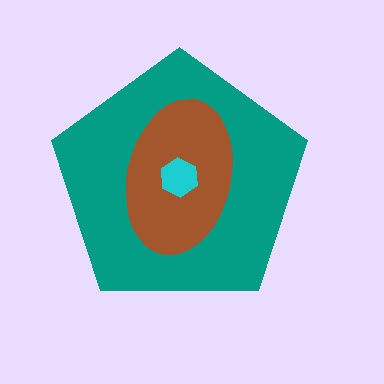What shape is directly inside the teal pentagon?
The brown ellipse.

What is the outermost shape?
The teal pentagon.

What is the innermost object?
The cyan hexagon.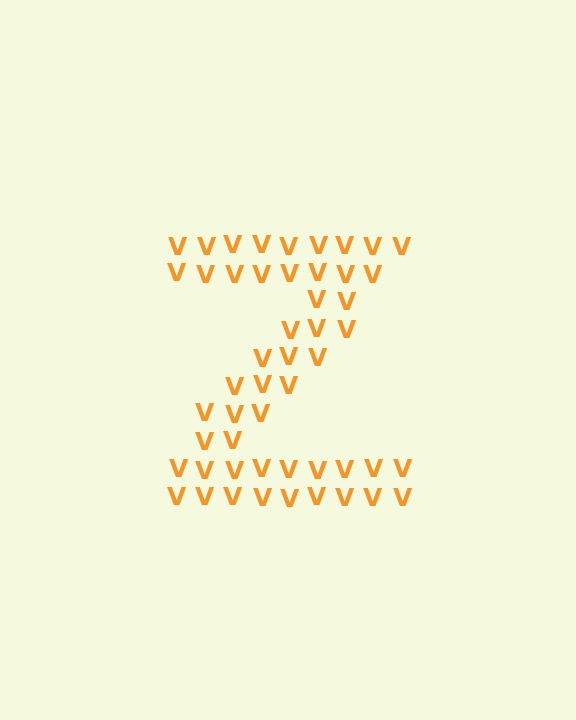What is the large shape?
The large shape is the letter Z.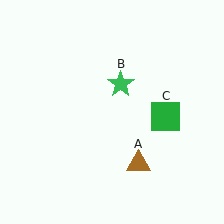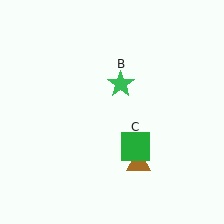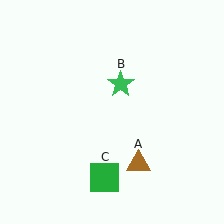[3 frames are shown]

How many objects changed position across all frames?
1 object changed position: green square (object C).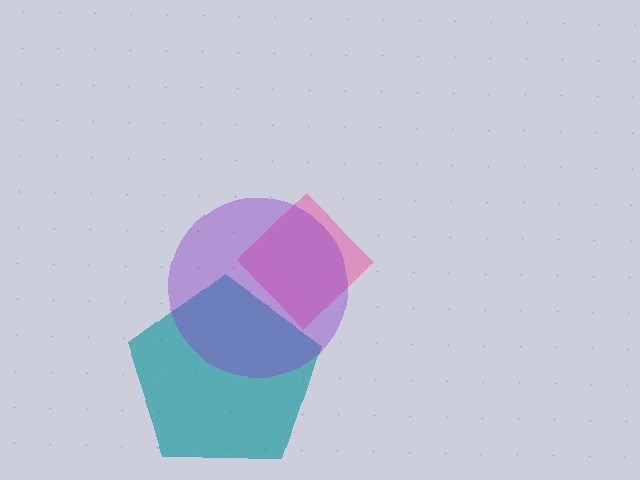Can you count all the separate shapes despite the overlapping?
Yes, there are 3 separate shapes.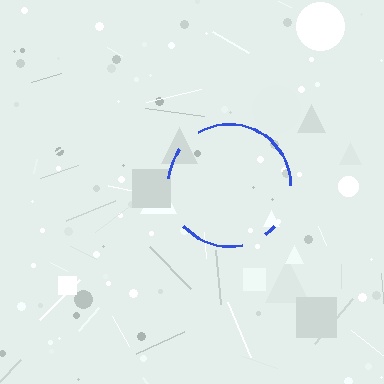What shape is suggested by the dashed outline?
The dashed outline suggests a circle.